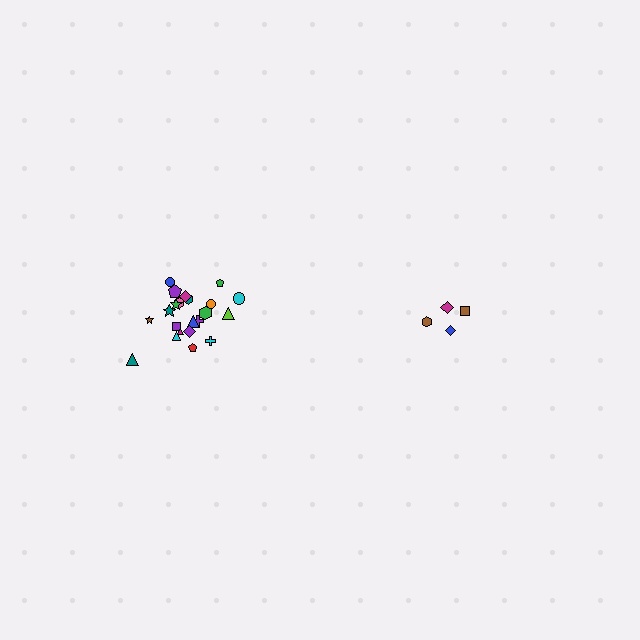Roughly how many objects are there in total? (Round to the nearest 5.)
Roughly 25 objects in total.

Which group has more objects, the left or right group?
The left group.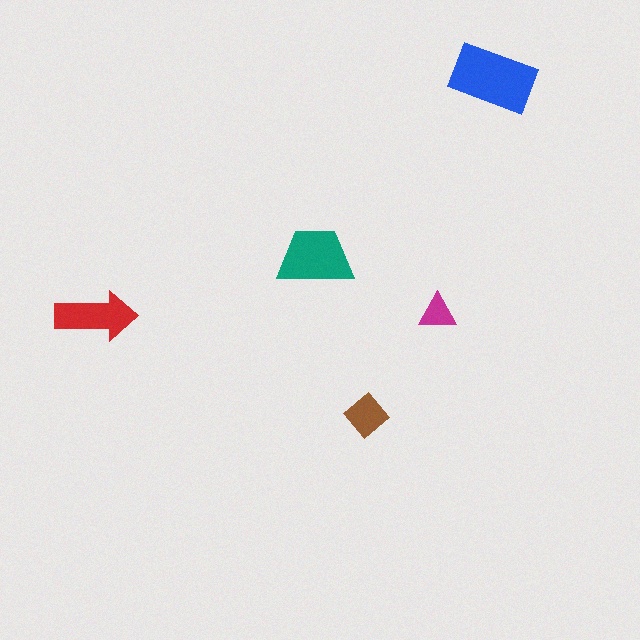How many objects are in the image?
There are 5 objects in the image.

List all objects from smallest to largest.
The magenta triangle, the brown diamond, the red arrow, the teal trapezoid, the blue rectangle.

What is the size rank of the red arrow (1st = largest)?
3rd.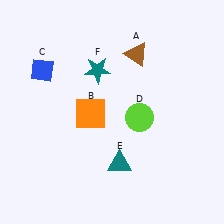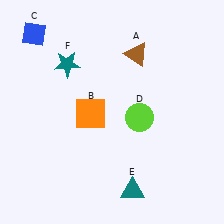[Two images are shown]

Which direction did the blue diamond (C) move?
The blue diamond (C) moved up.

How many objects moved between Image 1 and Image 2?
3 objects moved between the two images.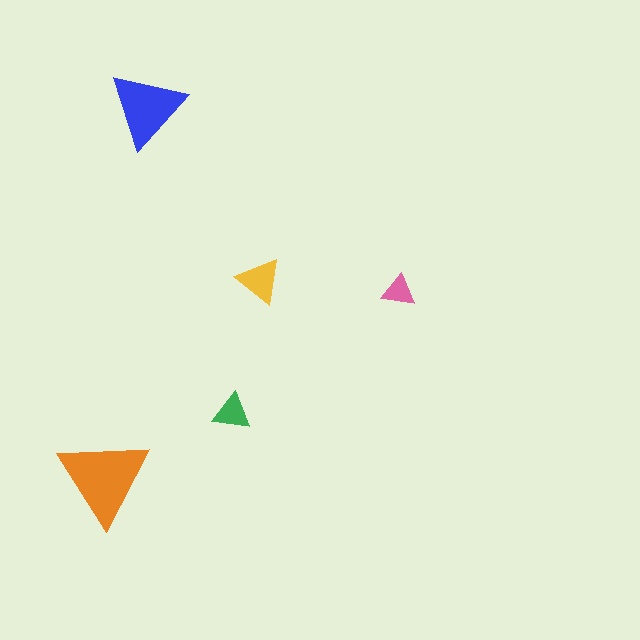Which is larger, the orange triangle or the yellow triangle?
The orange one.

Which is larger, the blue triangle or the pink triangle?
The blue one.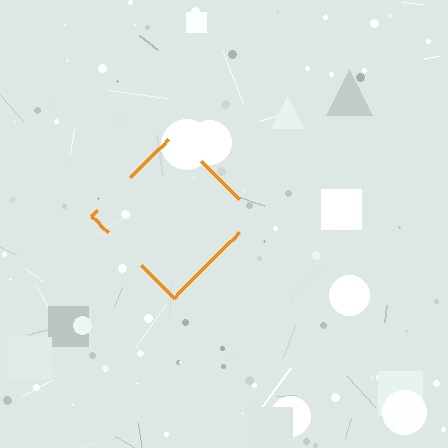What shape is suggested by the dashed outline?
The dashed outline suggests a diamond.